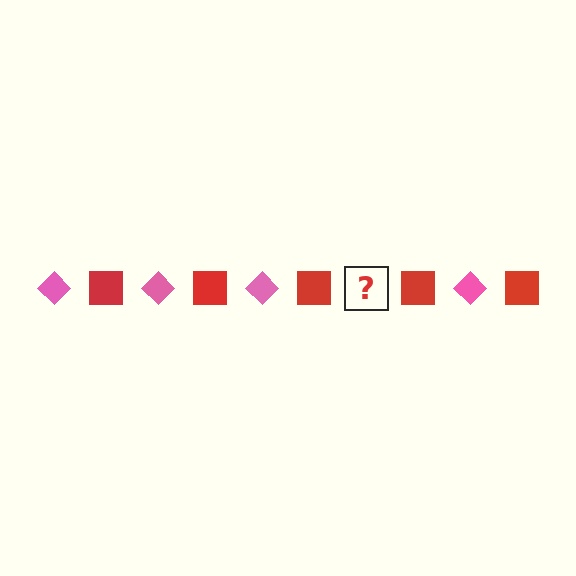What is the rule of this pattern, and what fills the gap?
The rule is that the pattern alternates between pink diamond and red square. The gap should be filled with a pink diamond.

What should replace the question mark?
The question mark should be replaced with a pink diamond.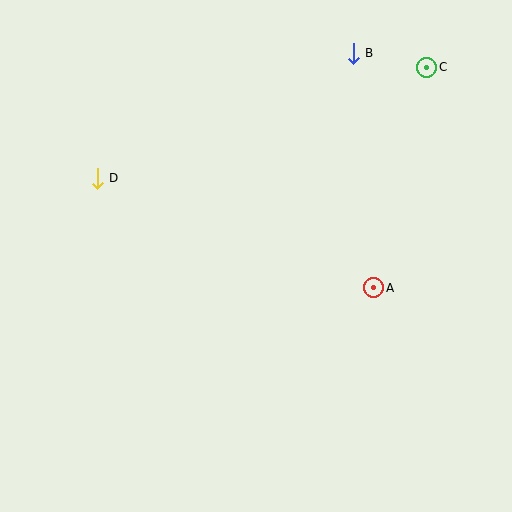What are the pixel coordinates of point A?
Point A is at (374, 288).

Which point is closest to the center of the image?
Point A at (374, 288) is closest to the center.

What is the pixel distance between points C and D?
The distance between C and D is 347 pixels.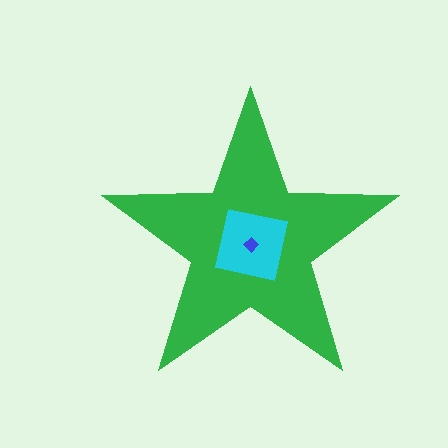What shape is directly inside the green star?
The cyan square.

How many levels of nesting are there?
3.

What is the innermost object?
The blue diamond.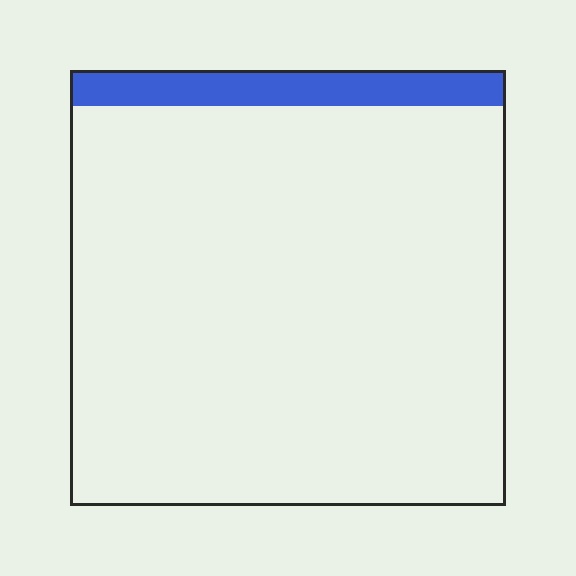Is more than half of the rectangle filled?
No.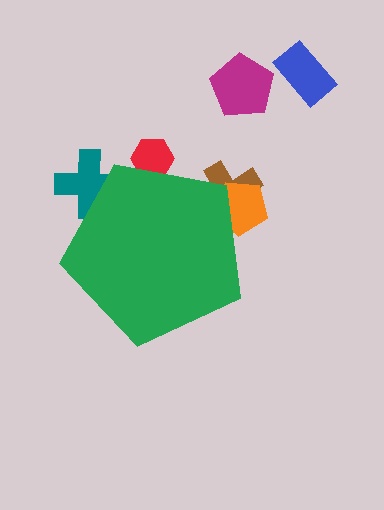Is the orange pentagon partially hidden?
Yes, the orange pentagon is partially hidden behind the green pentagon.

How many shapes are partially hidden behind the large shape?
4 shapes are partially hidden.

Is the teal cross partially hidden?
Yes, the teal cross is partially hidden behind the green pentagon.